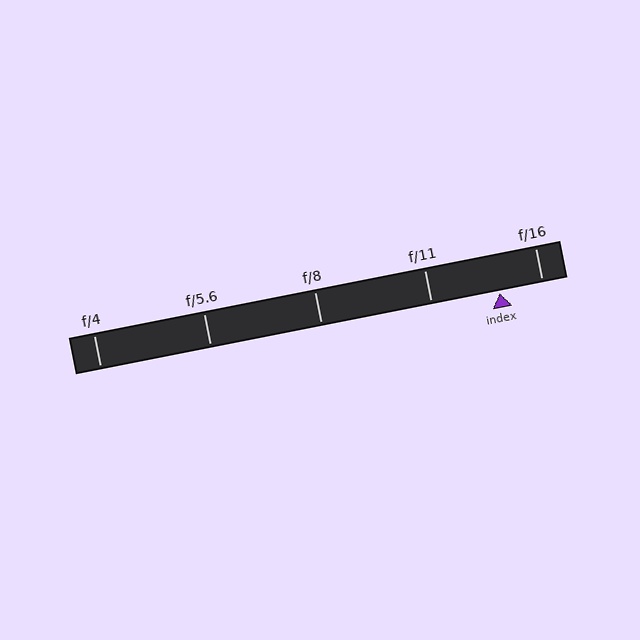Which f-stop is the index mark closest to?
The index mark is closest to f/16.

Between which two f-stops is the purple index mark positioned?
The index mark is between f/11 and f/16.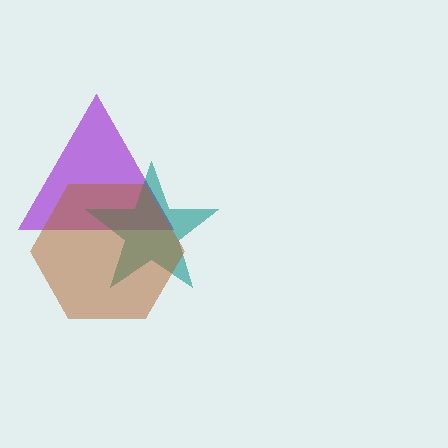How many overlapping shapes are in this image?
There are 3 overlapping shapes in the image.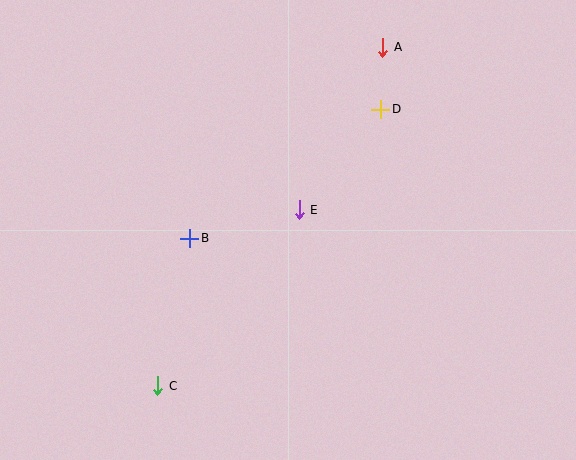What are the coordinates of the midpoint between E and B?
The midpoint between E and B is at (245, 224).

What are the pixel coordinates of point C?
Point C is at (158, 386).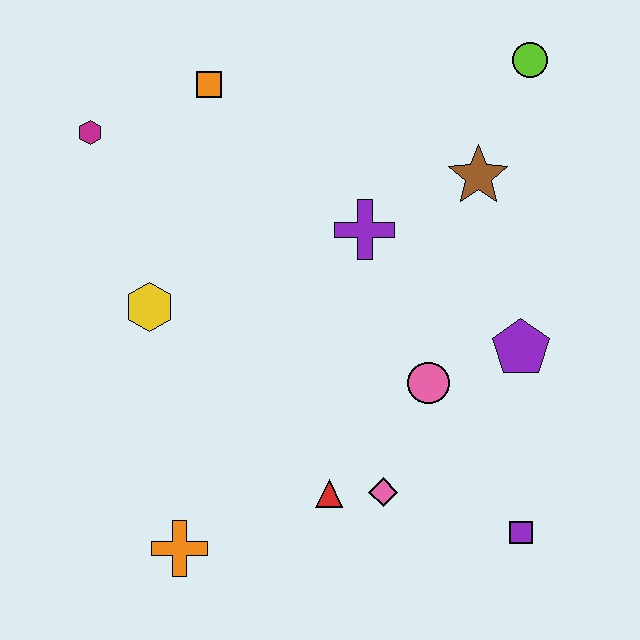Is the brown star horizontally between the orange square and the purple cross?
No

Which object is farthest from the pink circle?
The magenta hexagon is farthest from the pink circle.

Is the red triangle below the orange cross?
No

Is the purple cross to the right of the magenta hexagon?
Yes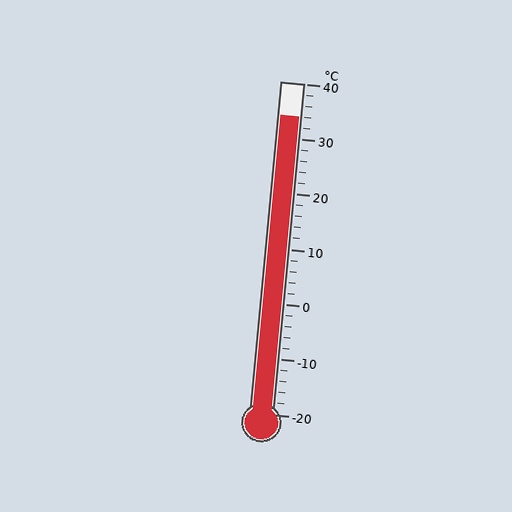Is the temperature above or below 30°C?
The temperature is above 30°C.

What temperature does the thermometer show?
The thermometer shows approximately 34°C.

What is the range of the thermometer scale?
The thermometer scale ranges from -20°C to 40°C.